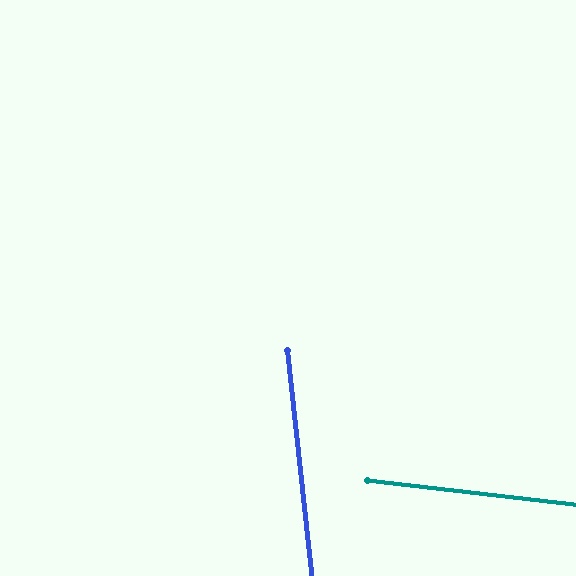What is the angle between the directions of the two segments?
Approximately 77 degrees.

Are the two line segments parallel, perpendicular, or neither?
Neither parallel nor perpendicular — they differ by about 77°.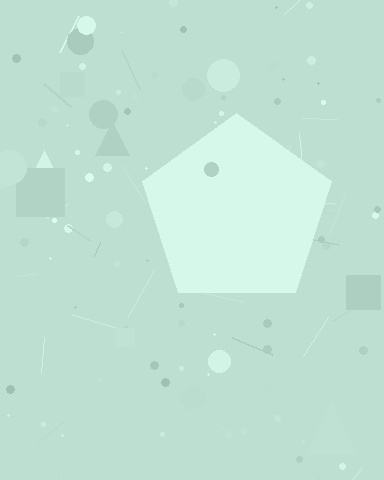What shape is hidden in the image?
A pentagon is hidden in the image.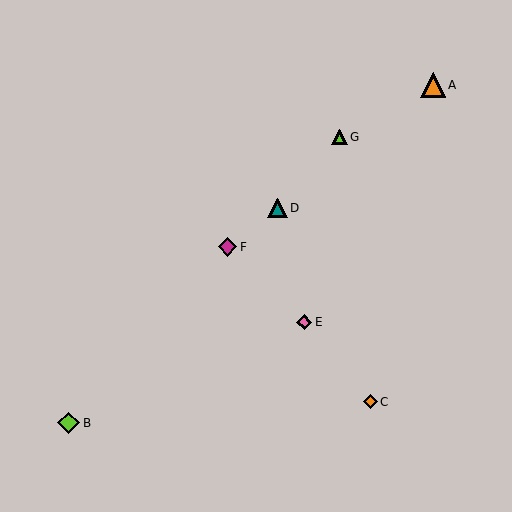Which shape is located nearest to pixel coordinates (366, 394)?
The orange diamond (labeled C) at (370, 402) is nearest to that location.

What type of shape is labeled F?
Shape F is a magenta diamond.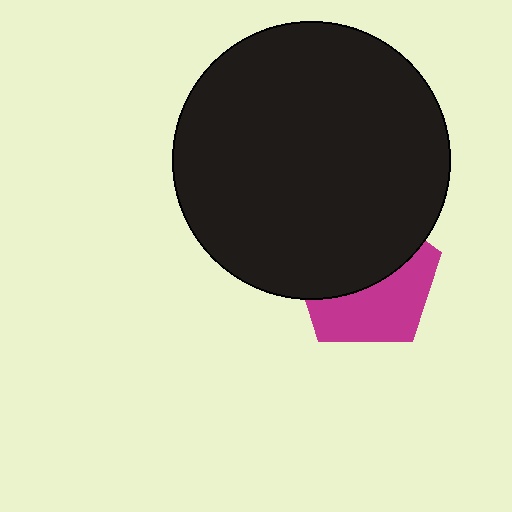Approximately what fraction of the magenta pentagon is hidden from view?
Roughly 54% of the magenta pentagon is hidden behind the black circle.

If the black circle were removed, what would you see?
You would see the complete magenta pentagon.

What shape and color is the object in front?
The object in front is a black circle.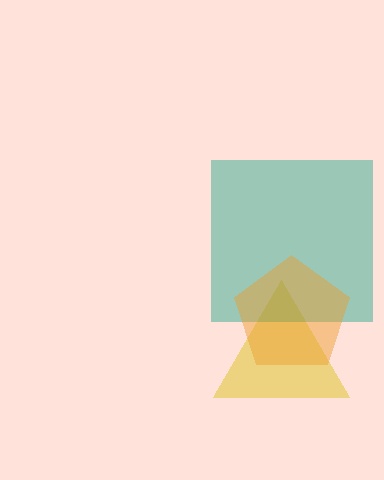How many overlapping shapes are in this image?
There are 3 overlapping shapes in the image.